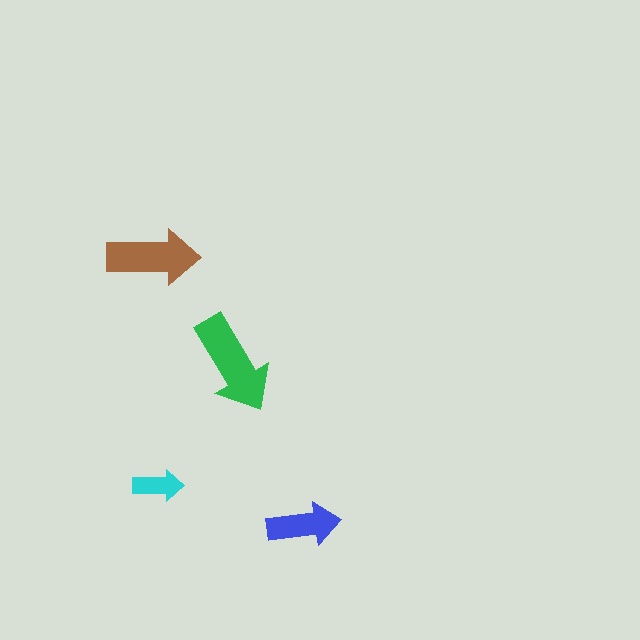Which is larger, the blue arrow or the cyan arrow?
The blue one.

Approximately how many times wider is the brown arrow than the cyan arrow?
About 2 times wider.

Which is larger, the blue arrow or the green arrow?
The green one.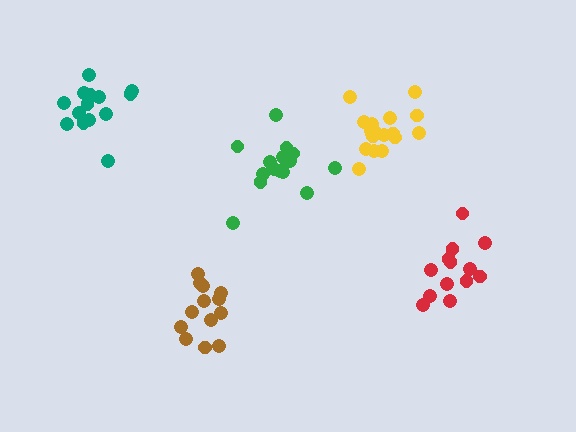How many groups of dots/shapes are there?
There are 5 groups.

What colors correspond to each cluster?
The clusters are colored: red, teal, yellow, green, brown.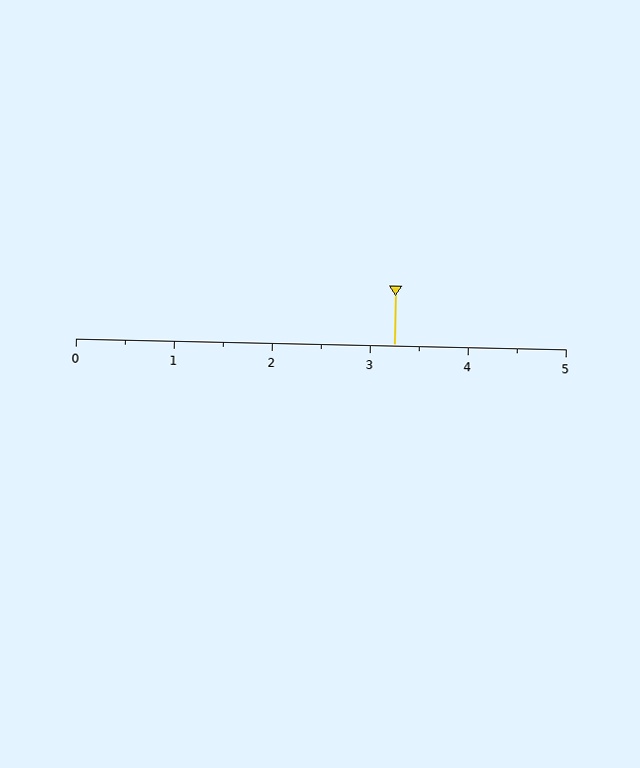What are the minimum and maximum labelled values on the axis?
The axis runs from 0 to 5.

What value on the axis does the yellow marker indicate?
The marker indicates approximately 3.2.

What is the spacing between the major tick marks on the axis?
The major ticks are spaced 1 apart.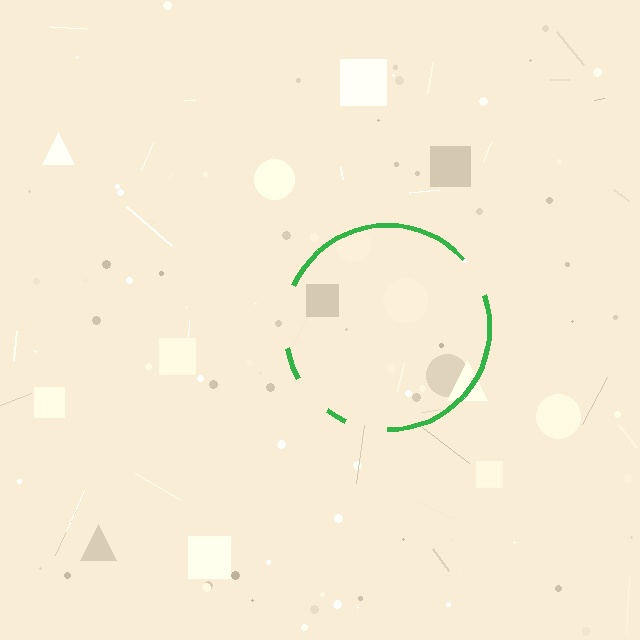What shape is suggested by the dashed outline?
The dashed outline suggests a circle.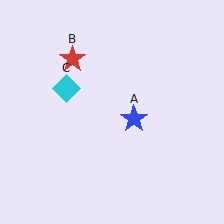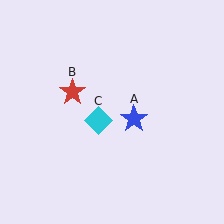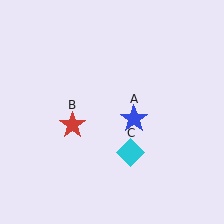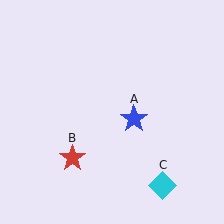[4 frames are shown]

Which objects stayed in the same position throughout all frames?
Blue star (object A) remained stationary.